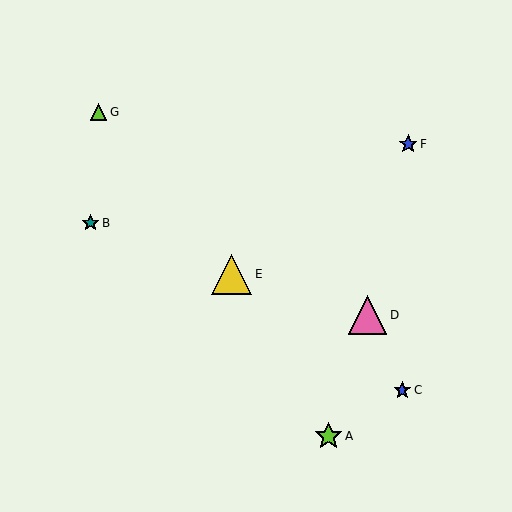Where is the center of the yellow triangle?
The center of the yellow triangle is at (232, 274).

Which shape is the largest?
The yellow triangle (labeled E) is the largest.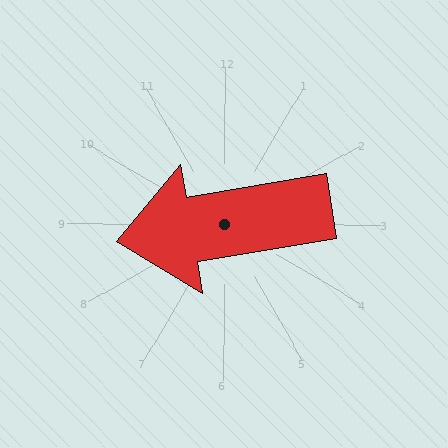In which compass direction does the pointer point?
West.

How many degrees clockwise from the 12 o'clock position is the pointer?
Approximately 261 degrees.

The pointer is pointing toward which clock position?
Roughly 9 o'clock.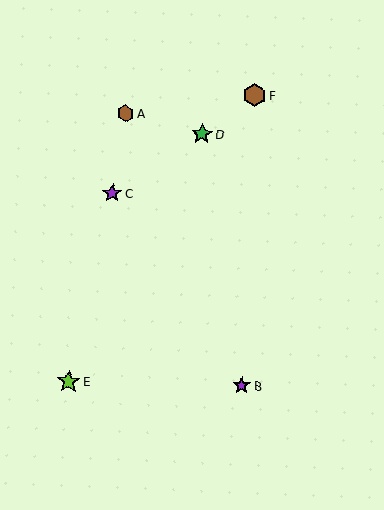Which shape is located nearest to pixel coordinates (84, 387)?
The lime star (labeled E) at (69, 381) is nearest to that location.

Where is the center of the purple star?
The center of the purple star is at (242, 386).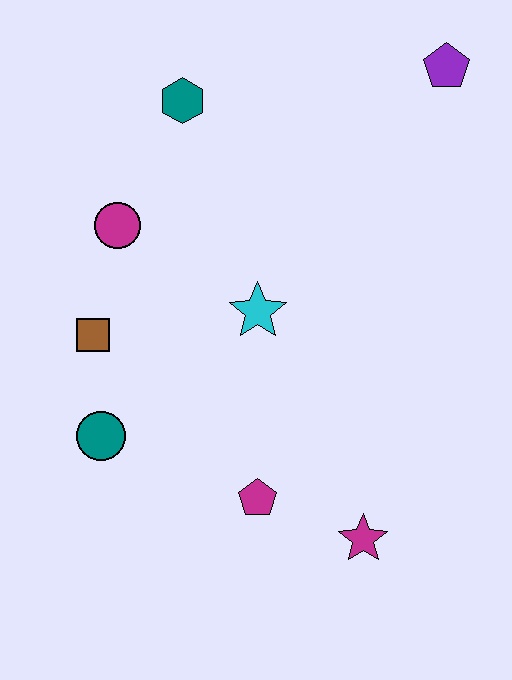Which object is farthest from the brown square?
The purple pentagon is farthest from the brown square.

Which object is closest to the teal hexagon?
The magenta circle is closest to the teal hexagon.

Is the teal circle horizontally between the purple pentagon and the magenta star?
No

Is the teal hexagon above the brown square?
Yes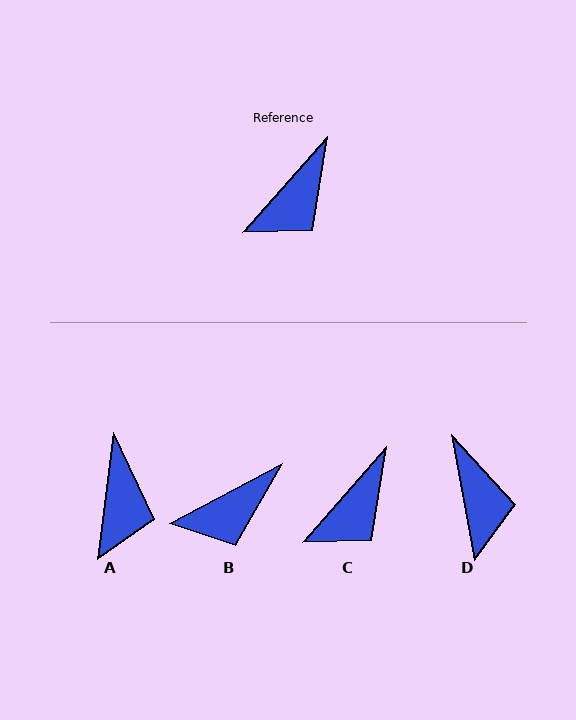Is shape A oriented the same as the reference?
No, it is off by about 34 degrees.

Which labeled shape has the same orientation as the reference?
C.